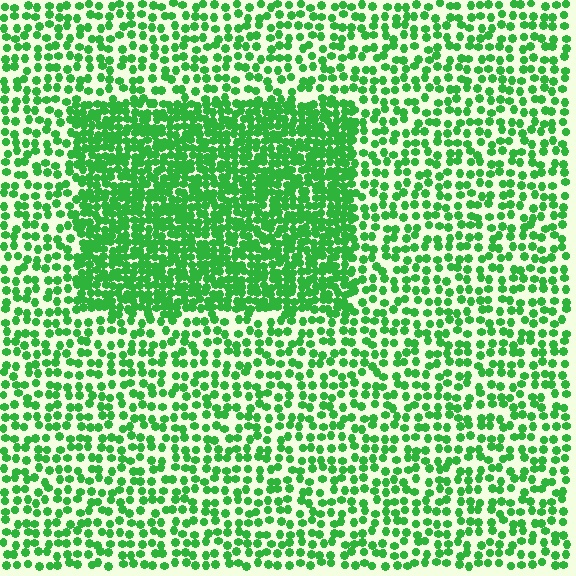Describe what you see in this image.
The image contains small green elements arranged at two different densities. A rectangle-shaped region is visible where the elements are more densely packed than the surrounding area.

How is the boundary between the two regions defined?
The boundary is defined by a change in element density (approximately 2.1x ratio). All elements are the same color, size, and shape.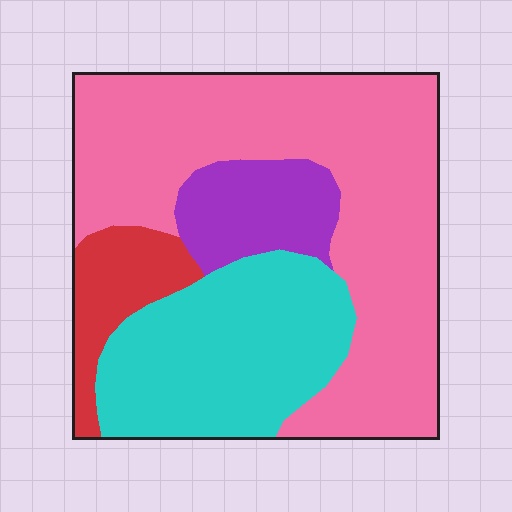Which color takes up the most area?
Pink, at roughly 50%.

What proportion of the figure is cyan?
Cyan covers 27% of the figure.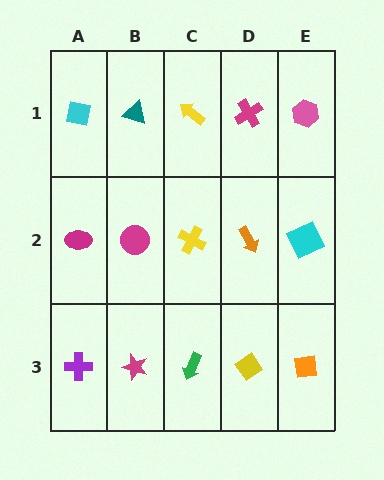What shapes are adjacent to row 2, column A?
A cyan square (row 1, column A), a purple cross (row 3, column A), a magenta circle (row 2, column B).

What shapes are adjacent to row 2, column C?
A yellow arrow (row 1, column C), a green arrow (row 3, column C), a magenta circle (row 2, column B), an orange arrow (row 2, column D).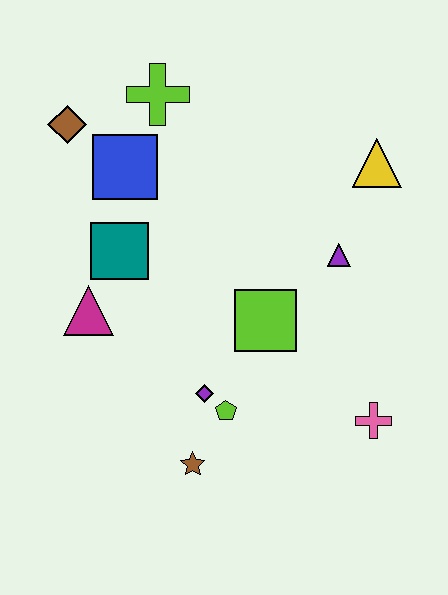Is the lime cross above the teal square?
Yes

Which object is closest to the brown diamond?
The blue square is closest to the brown diamond.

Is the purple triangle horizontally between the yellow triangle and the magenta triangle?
Yes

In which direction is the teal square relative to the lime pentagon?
The teal square is above the lime pentagon.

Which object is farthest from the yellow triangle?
The brown star is farthest from the yellow triangle.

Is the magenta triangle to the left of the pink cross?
Yes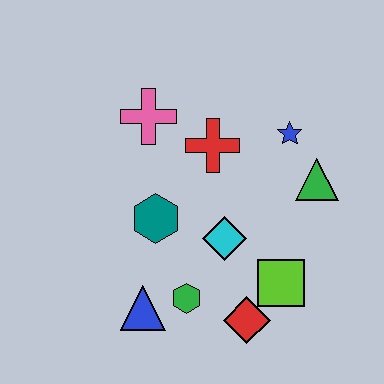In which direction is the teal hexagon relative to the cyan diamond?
The teal hexagon is to the left of the cyan diamond.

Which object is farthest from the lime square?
The pink cross is farthest from the lime square.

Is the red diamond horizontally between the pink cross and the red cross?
No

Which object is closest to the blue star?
The green triangle is closest to the blue star.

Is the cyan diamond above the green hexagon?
Yes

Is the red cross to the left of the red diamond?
Yes